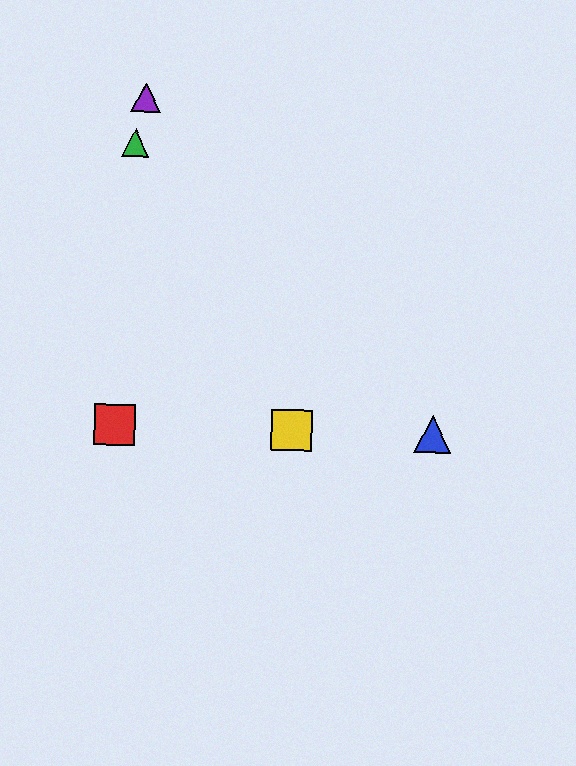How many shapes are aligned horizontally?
3 shapes (the red square, the blue triangle, the yellow square) are aligned horizontally.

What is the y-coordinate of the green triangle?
The green triangle is at y≈143.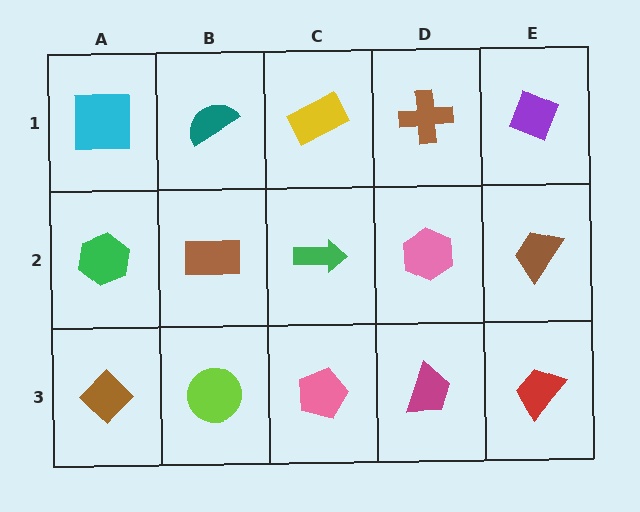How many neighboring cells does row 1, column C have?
3.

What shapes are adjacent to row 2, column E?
A purple diamond (row 1, column E), a red trapezoid (row 3, column E), a pink hexagon (row 2, column D).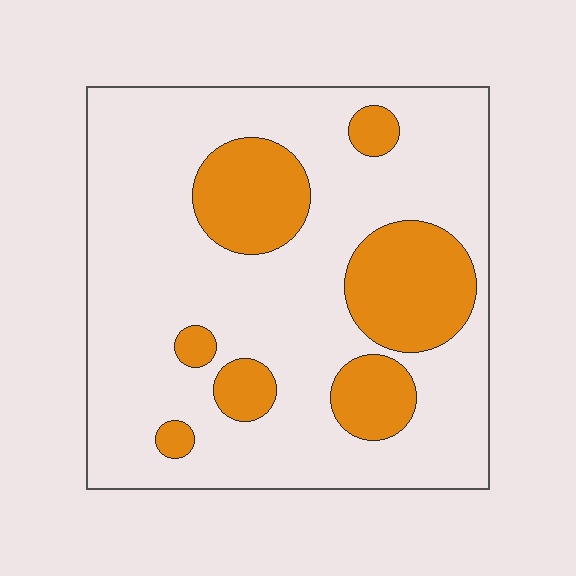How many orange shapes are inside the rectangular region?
7.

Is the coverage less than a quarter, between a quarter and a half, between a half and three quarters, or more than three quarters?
Less than a quarter.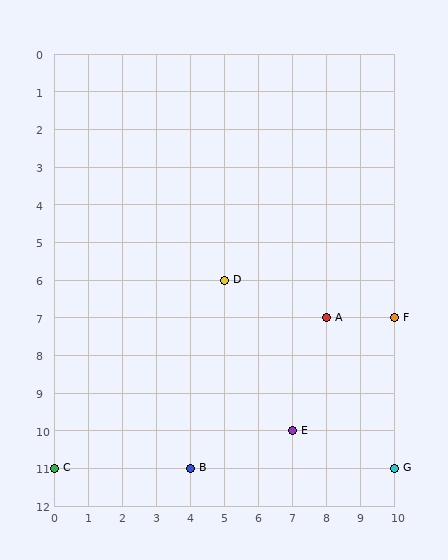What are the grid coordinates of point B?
Point B is at grid coordinates (4, 11).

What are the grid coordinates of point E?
Point E is at grid coordinates (7, 10).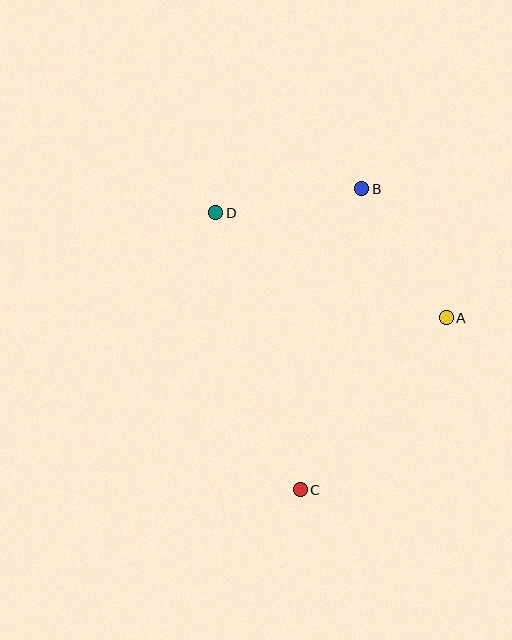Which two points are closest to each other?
Points B and D are closest to each other.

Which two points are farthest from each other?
Points B and C are farthest from each other.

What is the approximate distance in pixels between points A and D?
The distance between A and D is approximately 253 pixels.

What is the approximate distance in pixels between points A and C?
The distance between A and C is approximately 226 pixels.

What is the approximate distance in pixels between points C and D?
The distance between C and D is approximately 290 pixels.